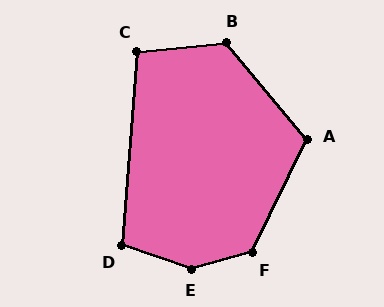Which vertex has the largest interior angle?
E, at approximately 145 degrees.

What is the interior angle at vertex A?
Approximately 114 degrees (obtuse).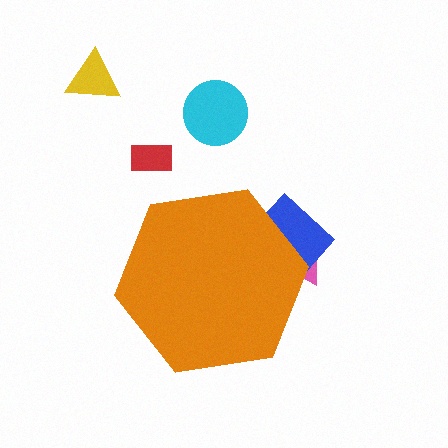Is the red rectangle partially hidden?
No, the red rectangle is fully visible.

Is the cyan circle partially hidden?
No, the cyan circle is fully visible.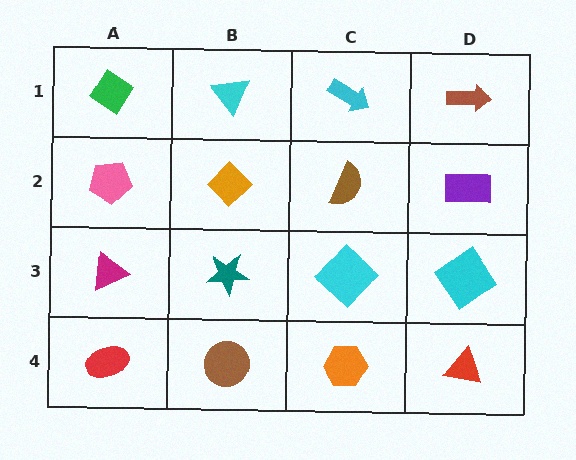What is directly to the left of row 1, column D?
A cyan arrow.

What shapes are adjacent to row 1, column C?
A brown semicircle (row 2, column C), a cyan triangle (row 1, column B), a brown arrow (row 1, column D).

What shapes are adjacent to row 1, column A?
A pink pentagon (row 2, column A), a cyan triangle (row 1, column B).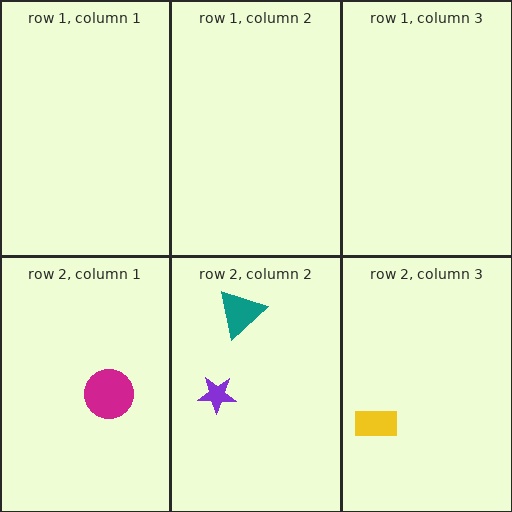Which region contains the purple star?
The row 2, column 2 region.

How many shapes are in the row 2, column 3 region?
1.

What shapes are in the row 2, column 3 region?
The yellow rectangle.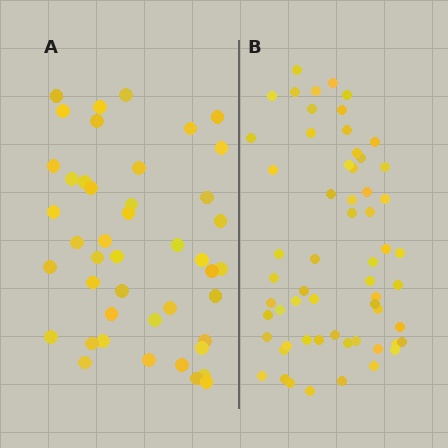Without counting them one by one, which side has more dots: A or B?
Region B (the right region) has more dots.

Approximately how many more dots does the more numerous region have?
Region B has approximately 15 more dots than region A.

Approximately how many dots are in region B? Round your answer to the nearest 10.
About 60 dots.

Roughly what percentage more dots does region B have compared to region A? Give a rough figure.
About 35% more.